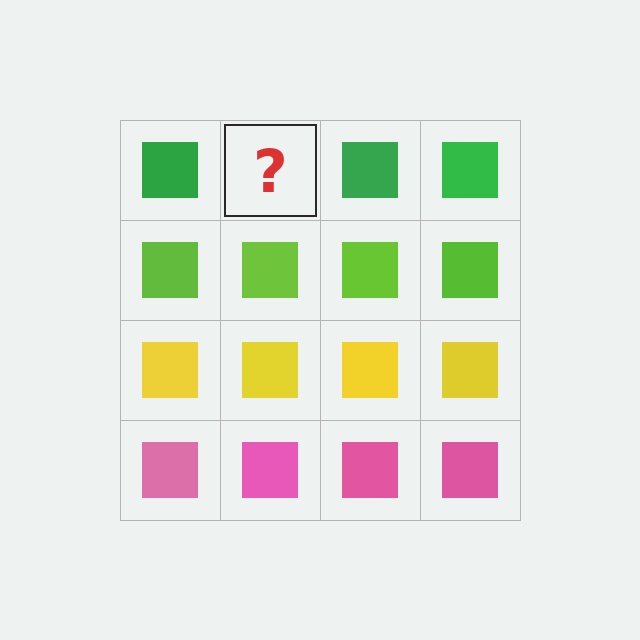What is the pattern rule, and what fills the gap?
The rule is that each row has a consistent color. The gap should be filled with a green square.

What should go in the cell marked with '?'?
The missing cell should contain a green square.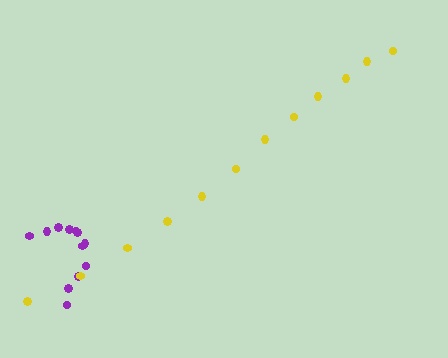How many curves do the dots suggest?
There are 2 distinct paths.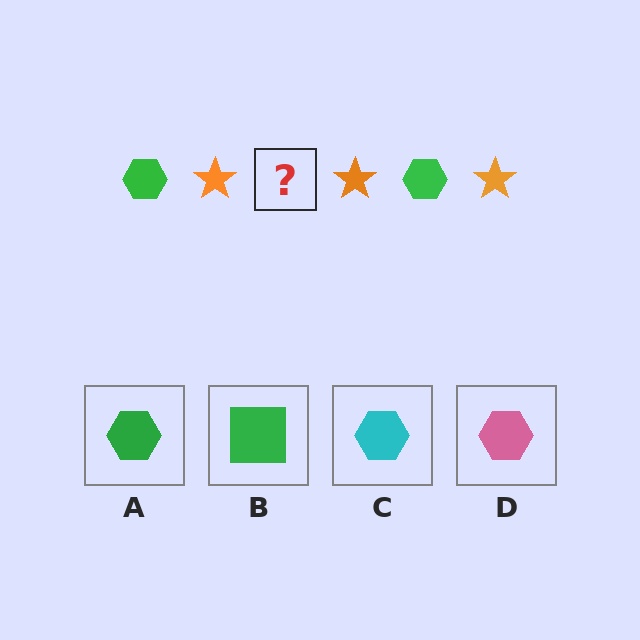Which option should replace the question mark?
Option A.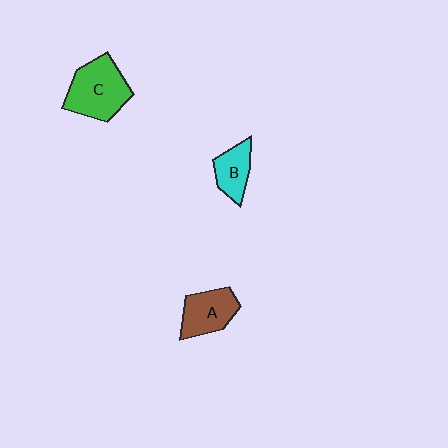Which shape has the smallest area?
Shape B (cyan).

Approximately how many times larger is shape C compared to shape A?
Approximately 1.4 times.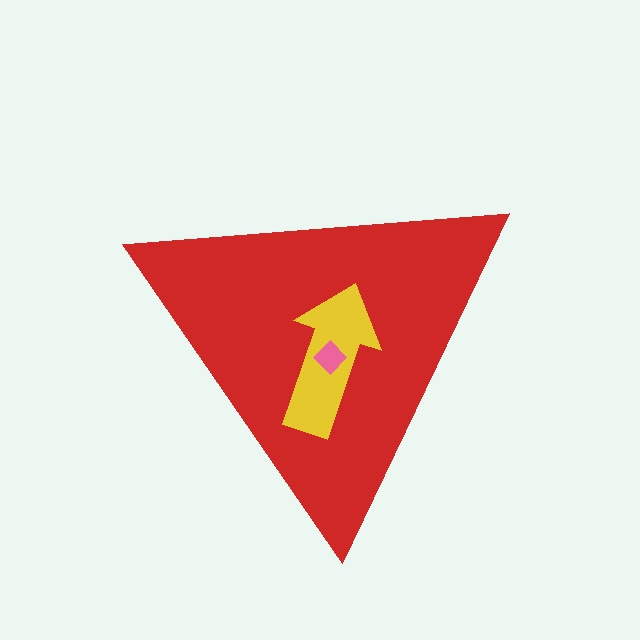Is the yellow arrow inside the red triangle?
Yes.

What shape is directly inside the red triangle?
The yellow arrow.